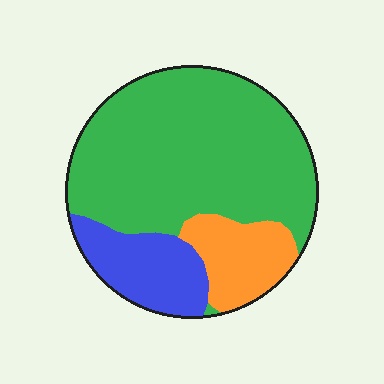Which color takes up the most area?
Green, at roughly 65%.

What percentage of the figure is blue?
Blue covers about 20% of the figure.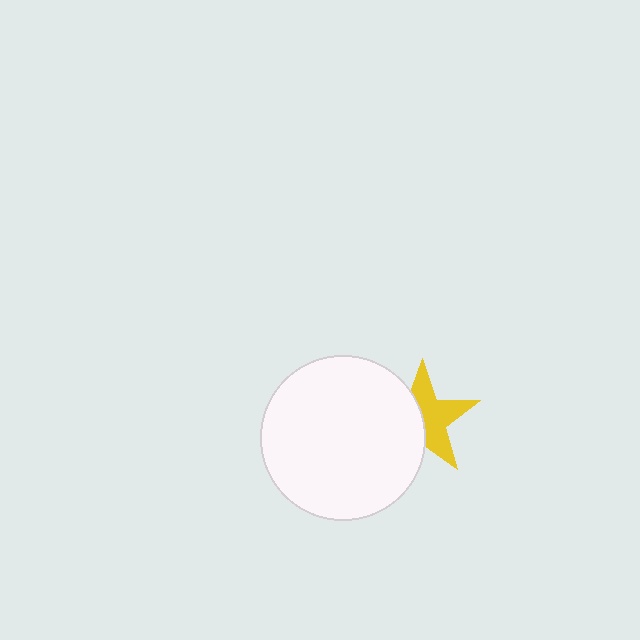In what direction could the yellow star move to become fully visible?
The yellow star could move right. That would shift it out from behind the white circle entirely.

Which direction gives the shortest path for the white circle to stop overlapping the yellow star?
Moving left gives the shortest separation.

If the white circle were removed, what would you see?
You would see the complete yellow star.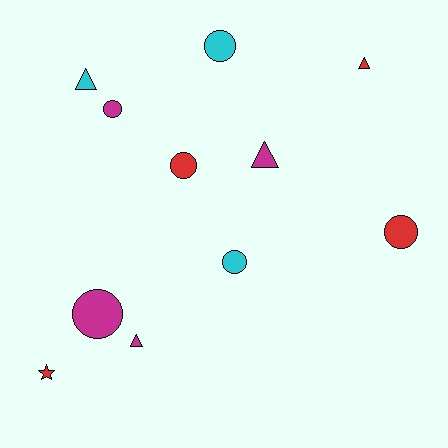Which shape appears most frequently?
Circle, with 6 objects.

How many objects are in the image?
There are 11 objects.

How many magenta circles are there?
There are 2 magenta circles.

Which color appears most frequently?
Red, with 4 objects.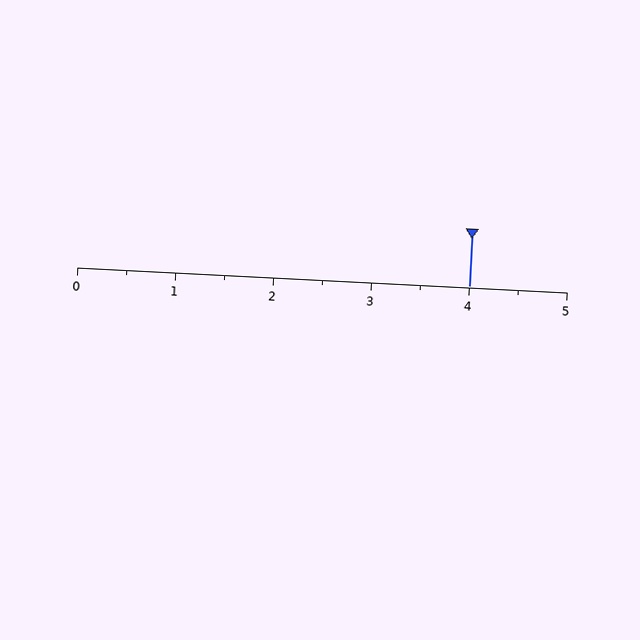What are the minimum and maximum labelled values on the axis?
The axis runs from 0 to 5.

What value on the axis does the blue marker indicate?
The marker indicates approximately 4.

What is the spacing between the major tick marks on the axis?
The major ticks are spaced 1 apart.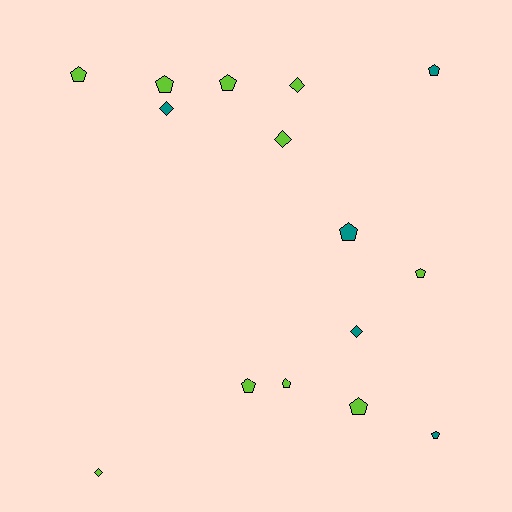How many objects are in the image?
There are 15 objects.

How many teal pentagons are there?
There are 3 teal pentagons.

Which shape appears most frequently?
Pentagon, with 10 objects.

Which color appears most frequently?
Lime, with 10 objects.